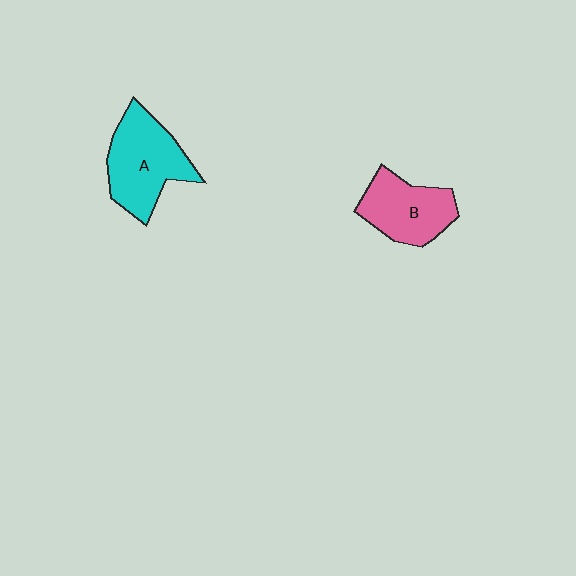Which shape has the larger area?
Shape A (cyan).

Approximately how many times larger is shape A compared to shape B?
Approximately 1.2 times.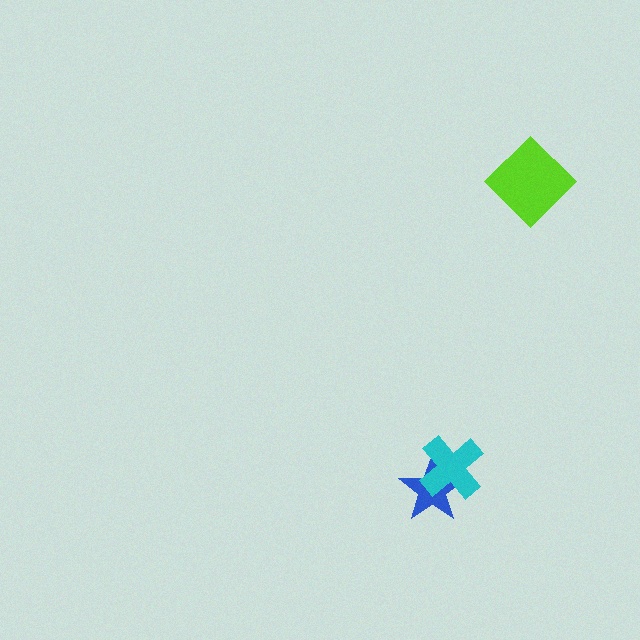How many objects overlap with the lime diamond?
0 objects overlap with the lime diamond.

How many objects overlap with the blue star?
1 object overlaps with the blue star.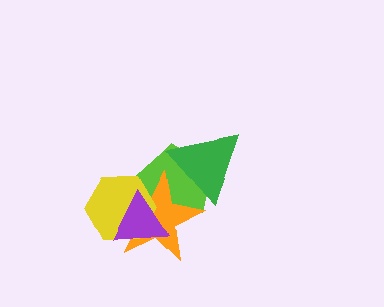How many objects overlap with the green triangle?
2 objects overlap with the green triangle.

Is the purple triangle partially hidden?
No, no other shape covers it.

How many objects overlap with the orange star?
4 objects overlap with the orange star.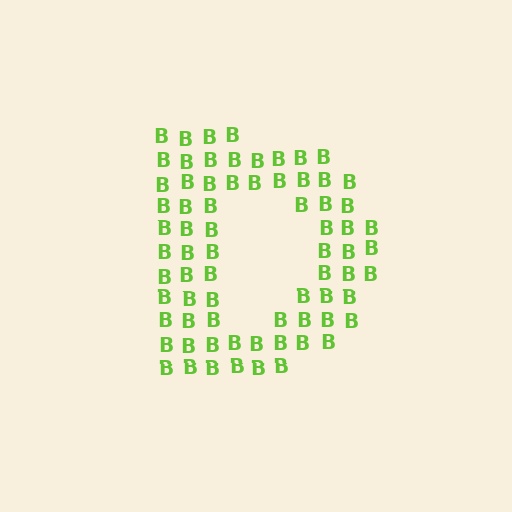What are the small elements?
The small elements are letter B's.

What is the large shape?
The large shape is the letter D.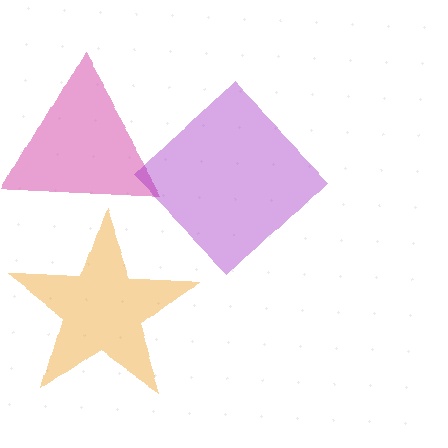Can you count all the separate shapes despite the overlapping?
Yes, there are 3 separate shapes.